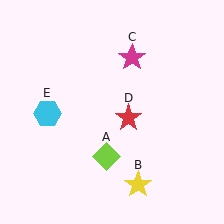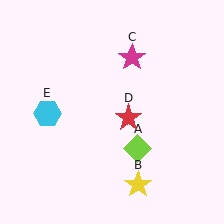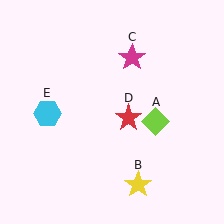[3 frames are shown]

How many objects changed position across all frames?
1 object changed position: lime diamond (object A).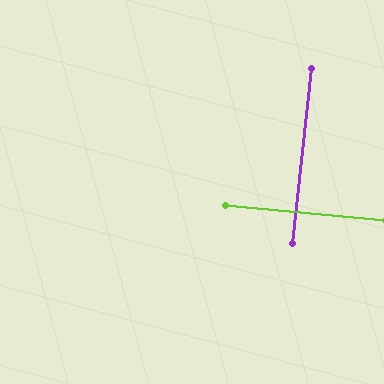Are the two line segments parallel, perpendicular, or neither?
Perpendicular — they meet at approximately 89°.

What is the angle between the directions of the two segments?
Approximately 89 degrees.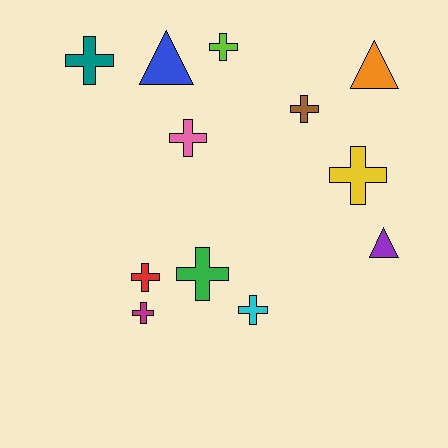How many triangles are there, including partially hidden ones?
There are 3 triangles.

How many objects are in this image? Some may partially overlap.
There are 12 objects.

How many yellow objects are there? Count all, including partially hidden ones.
There is 1 yellow object.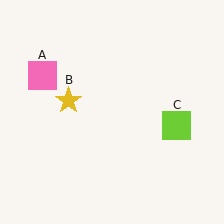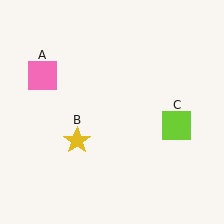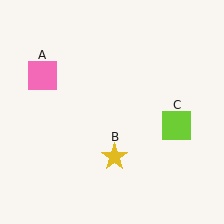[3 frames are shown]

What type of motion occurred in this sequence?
The yellow star (object B) rotated counterclockwise around the center of the scene.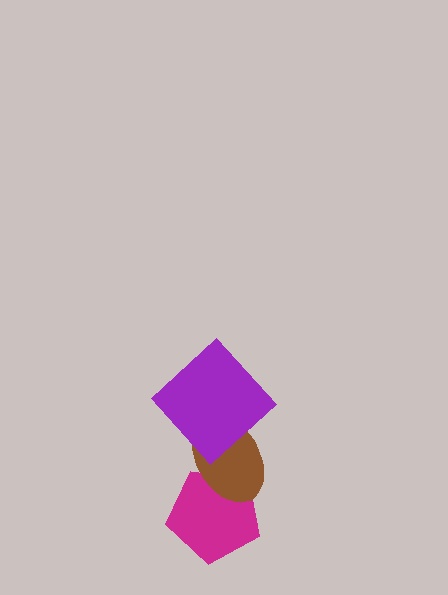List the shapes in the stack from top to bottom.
From top to bottom: the purple diamond, the brown ellipse, the magenta pentagon.